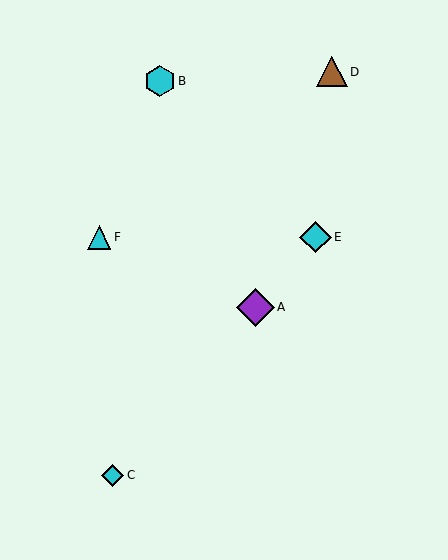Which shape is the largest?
The purple diamond (labeled A) is the largest.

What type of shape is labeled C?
Shape C is a cyan diamond.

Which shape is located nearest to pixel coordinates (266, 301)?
The purple diamond (labeled A) at (255, 307) is nearest to that location.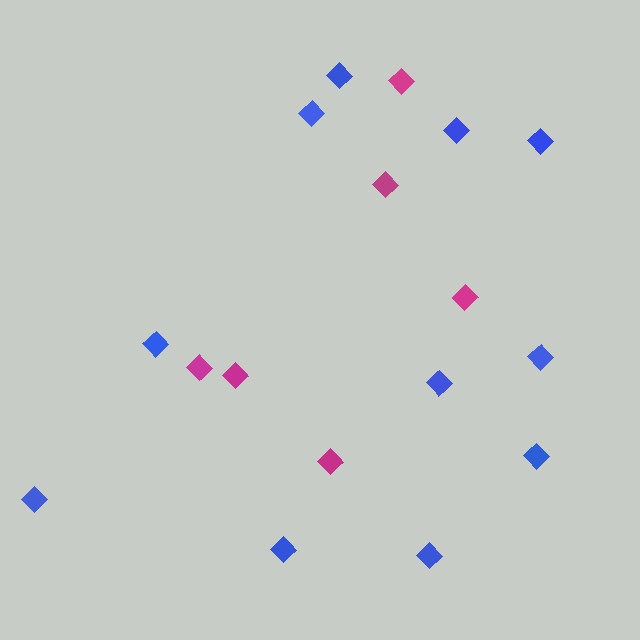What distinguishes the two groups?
There are 2 groups: one group of blue diamonds (11) and one group of magenta diamonds (6).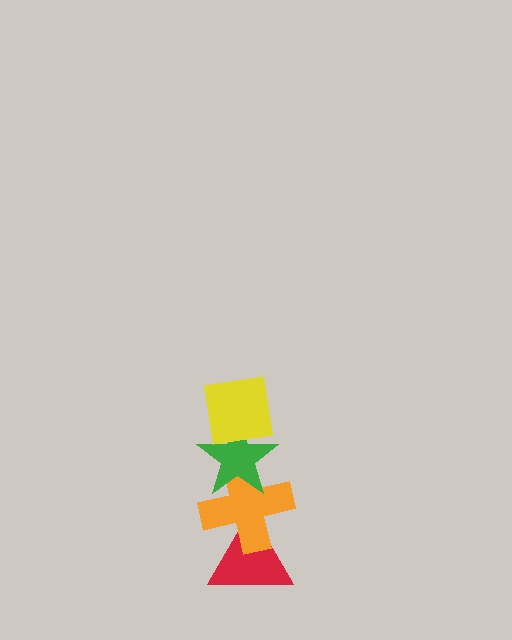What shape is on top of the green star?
The yellow square is on top of the green star.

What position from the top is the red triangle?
The red triangle is 4th from the top.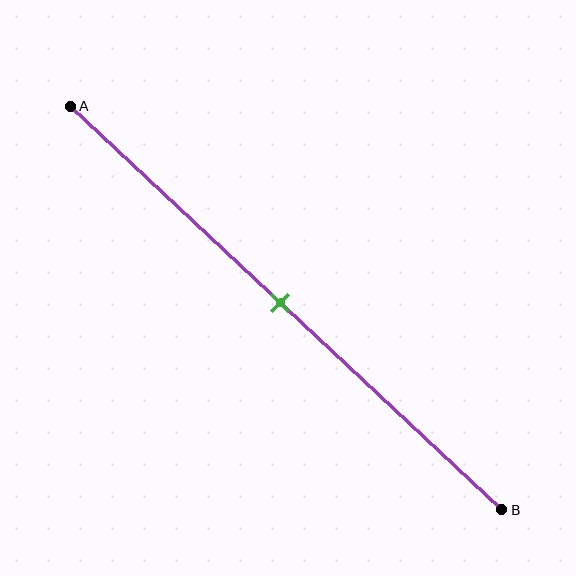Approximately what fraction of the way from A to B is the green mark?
The green mark is approximately 50% of the way from A to B.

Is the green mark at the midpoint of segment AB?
Yes, the mark is approximately at the midpoint.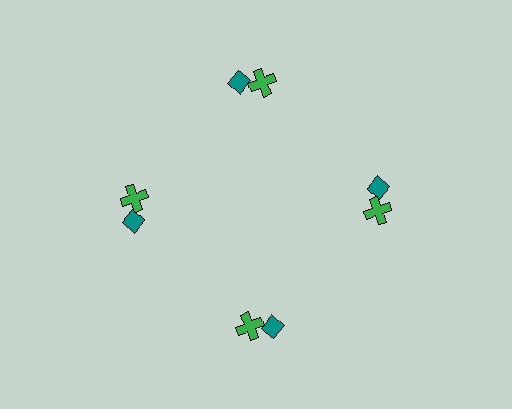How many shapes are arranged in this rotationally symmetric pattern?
There are 8 shapes, arranged in 4 groups of 2.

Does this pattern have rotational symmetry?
Yes, this pattern has 4-fold rotational symmetry. It looks the same after rotating 90 degrees around the center.